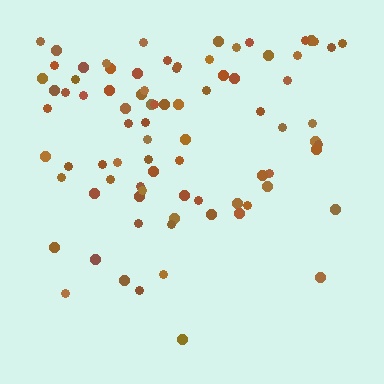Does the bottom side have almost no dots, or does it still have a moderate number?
Still a moderate number, just noticeably fewer than the top.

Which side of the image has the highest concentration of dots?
The top.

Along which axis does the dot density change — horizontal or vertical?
Vertical.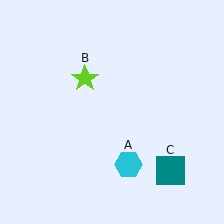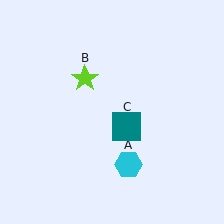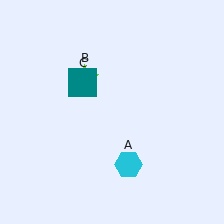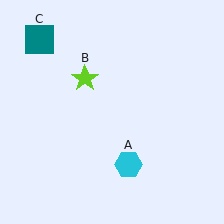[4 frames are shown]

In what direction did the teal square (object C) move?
The teal square (object C) moved up and to the left.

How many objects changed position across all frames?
1 object changed position: teal square (object C).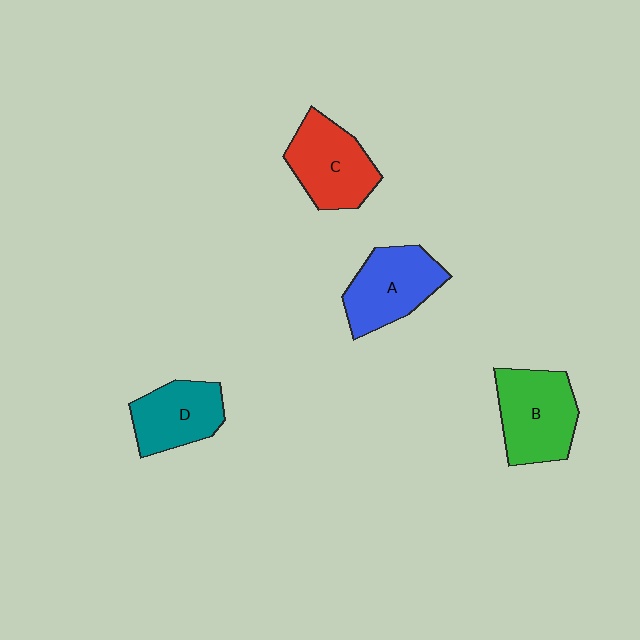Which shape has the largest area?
Shape B (green).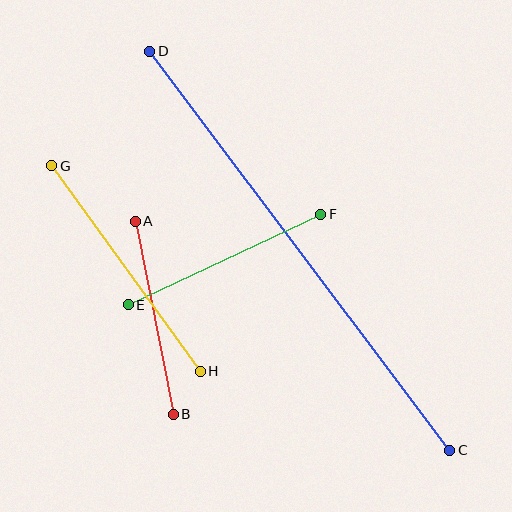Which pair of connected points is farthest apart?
Points C and D are farthest apart.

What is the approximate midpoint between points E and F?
The midpoint is at approximately (225, 260) pixels.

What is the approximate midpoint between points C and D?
The midpoint is at approximately (300, 251) pixels.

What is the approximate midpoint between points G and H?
The midpoint is at approximately (126, 269) pixels.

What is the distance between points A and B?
The distance is approximately 197 pixels.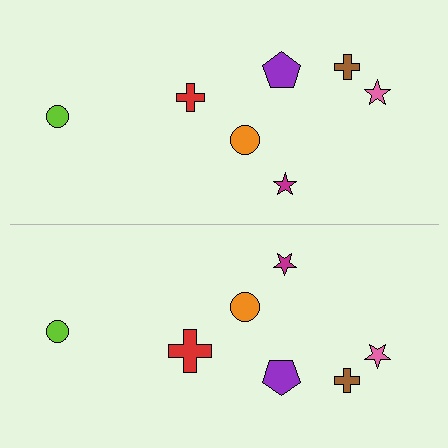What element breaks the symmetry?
The red cross on the bottom side has a different size than its mirror counterpart.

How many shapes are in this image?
There are 14 shapes in this image.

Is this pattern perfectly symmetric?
No, the pattern is not perfectly symmetric. The red cross on the bottom side has a different size than its mirror counterpart.